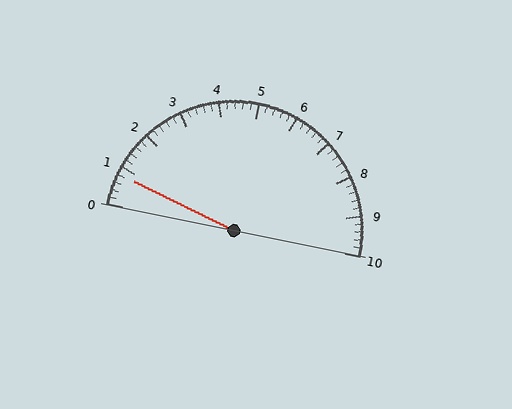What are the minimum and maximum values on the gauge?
The gauge ranges from 0 to 10.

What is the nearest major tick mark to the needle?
The nearest major tick mark is 1.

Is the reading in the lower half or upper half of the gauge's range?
The reading is in the lower half of the range (0 to 10).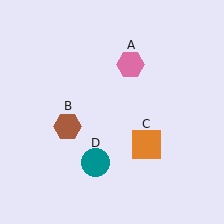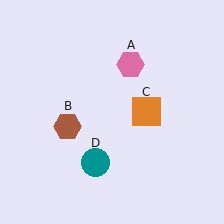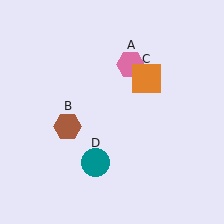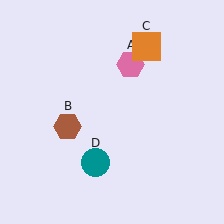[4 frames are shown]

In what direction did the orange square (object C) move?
The orange square (object C) moved up.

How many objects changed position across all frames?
1 object changed position: orange square (object C).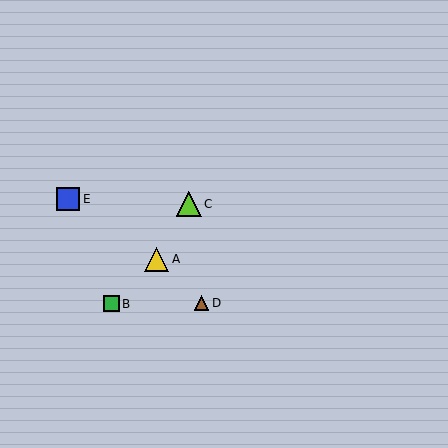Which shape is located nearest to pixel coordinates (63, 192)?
The blue square (labeled E) at (68, 199) is nearest to that location.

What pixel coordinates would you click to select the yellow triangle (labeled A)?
Click at (157, 259) to select the yellow triangle A.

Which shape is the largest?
The lime triangle (labeled C) is the largest.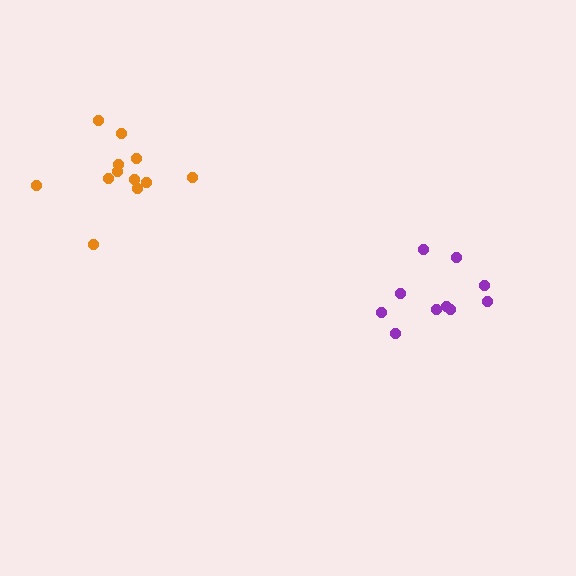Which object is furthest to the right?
The purple cluster is rightmost.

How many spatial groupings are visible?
There are 2 spatial groupings.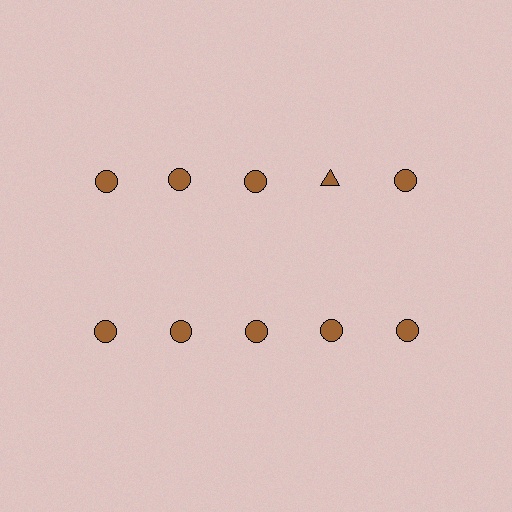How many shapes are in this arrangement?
There are 10 shapes arranged in a grid pattern.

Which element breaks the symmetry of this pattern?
The brown triangle in the top row, second from right column breaks the symmetry. All other shapes are brown circles.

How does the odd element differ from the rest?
It has a different shape: triangle instead of circle.